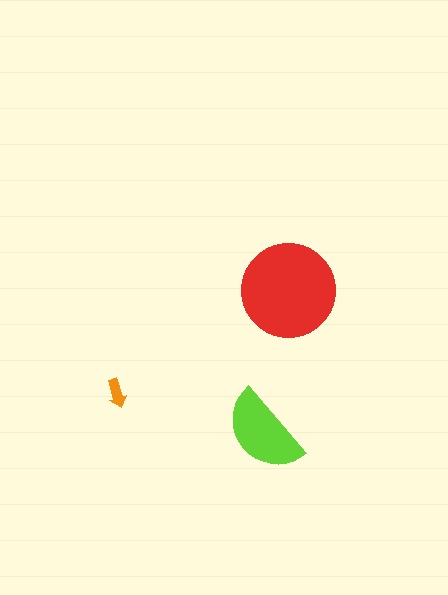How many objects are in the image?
There are 3 objects in the image.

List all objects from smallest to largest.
The orange arrow, the lime semicircle, the red circle.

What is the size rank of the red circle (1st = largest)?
1st.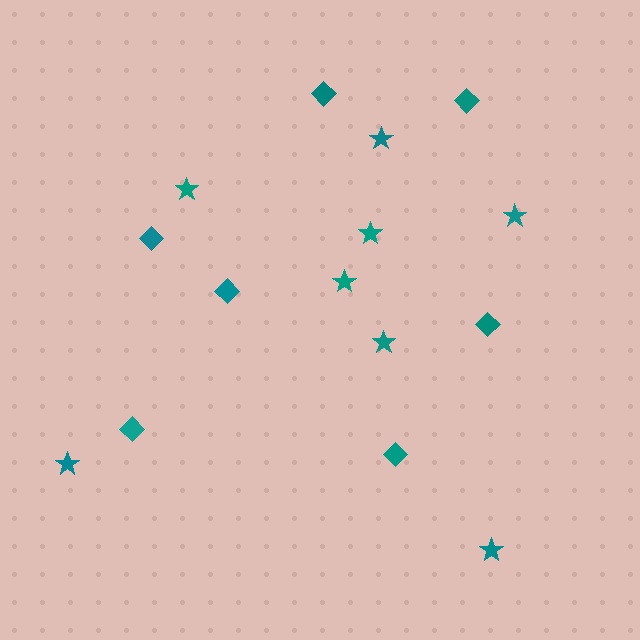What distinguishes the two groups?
There are 2 groups: one group of diamonds (7) and one group of stars (8).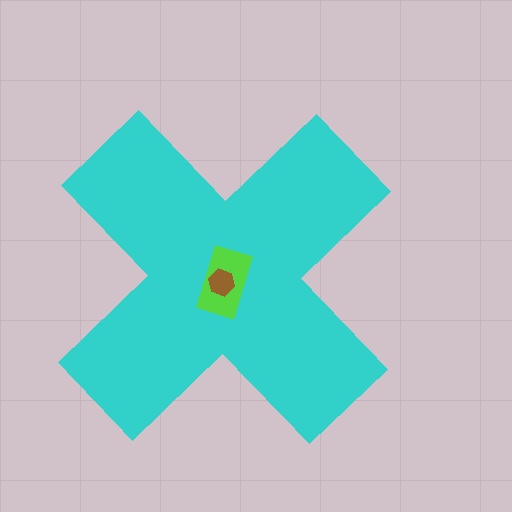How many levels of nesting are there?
3.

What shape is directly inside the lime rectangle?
The brown hexagon.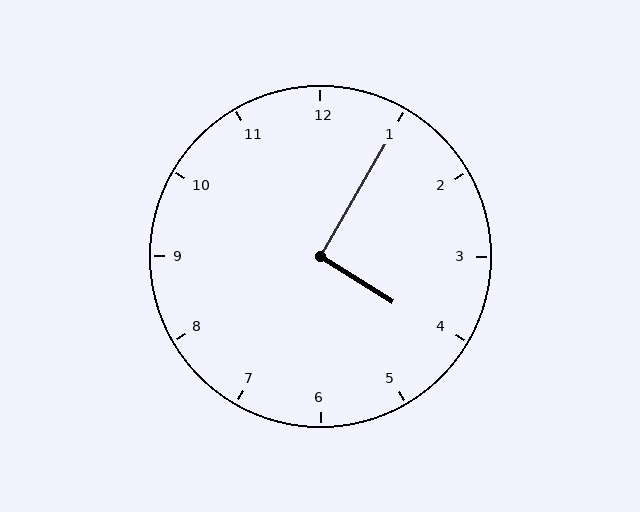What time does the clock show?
4:05.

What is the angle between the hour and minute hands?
Approximately 92 degrees.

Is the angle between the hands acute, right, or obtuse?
It is right.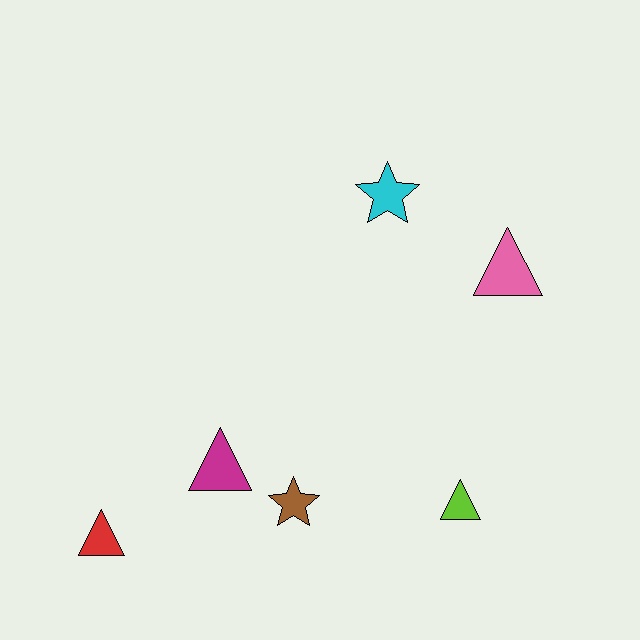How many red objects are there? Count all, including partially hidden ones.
There is 1 red object.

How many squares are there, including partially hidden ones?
There are no squares.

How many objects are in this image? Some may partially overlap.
There are 6 objects.